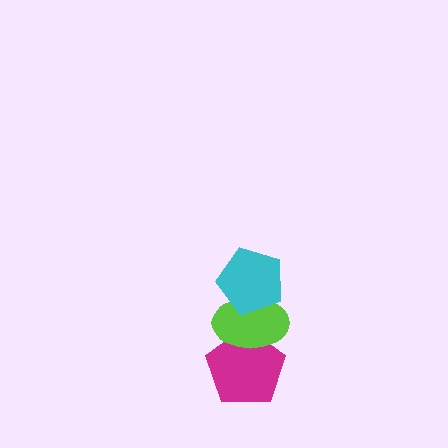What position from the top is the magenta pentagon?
The magenta pentagon is 3rd from the top.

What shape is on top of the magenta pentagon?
The lime ellipse is on top of the magenta pentagon.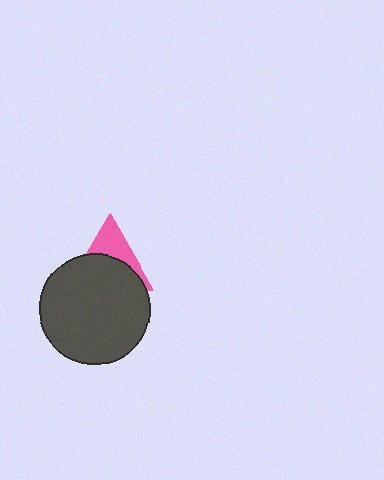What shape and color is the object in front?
The object in front is a dark gray circle.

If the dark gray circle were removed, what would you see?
You would see the complete pink triangle.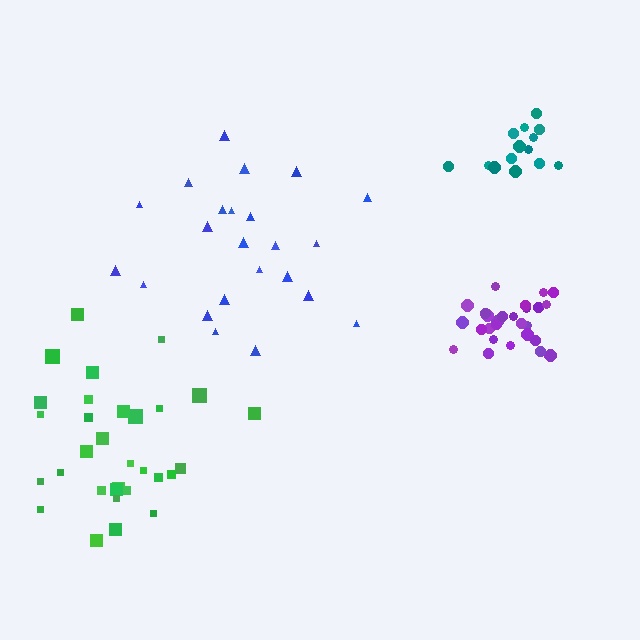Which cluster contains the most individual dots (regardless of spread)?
Green (31).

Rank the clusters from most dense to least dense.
purple, teal, green, blue.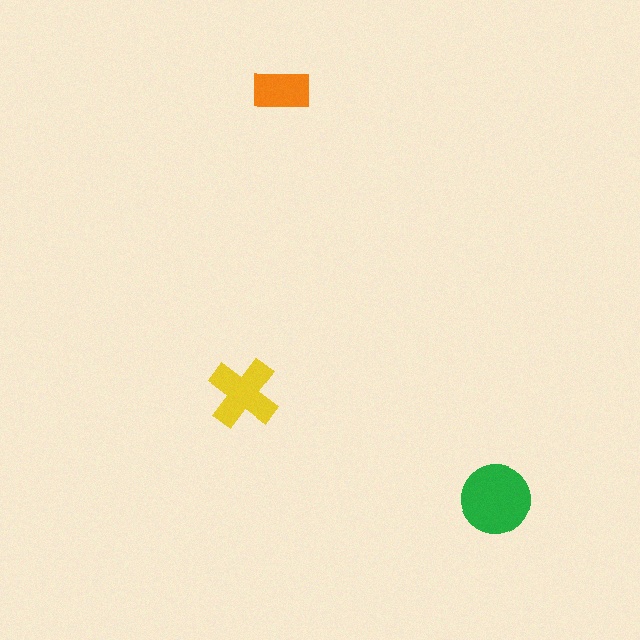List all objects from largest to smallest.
The green circle, the yellow cross, the orange rectangle.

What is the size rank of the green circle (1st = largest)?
1st.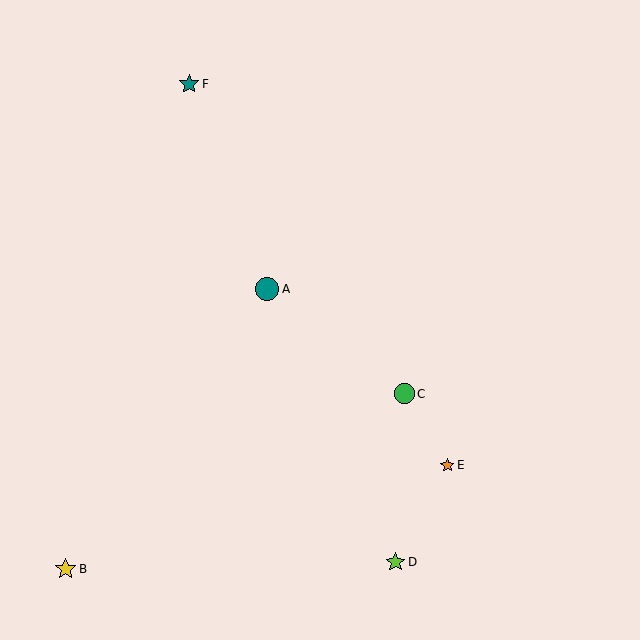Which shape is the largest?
The teal circle (labeled A) is the largest.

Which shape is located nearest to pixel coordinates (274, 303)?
The teal circle (labeled A) at (267, 289) is nearest to that location.